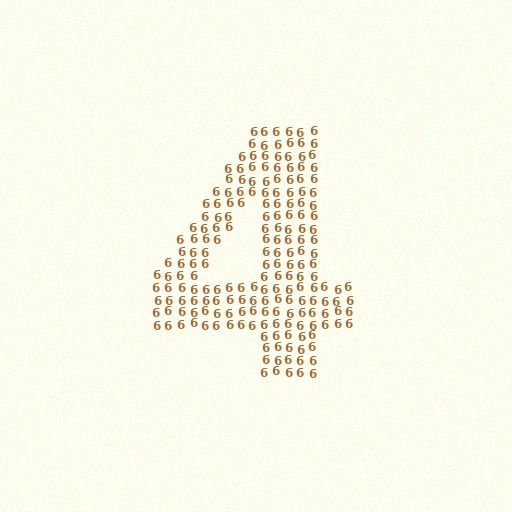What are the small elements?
The small elements are digit 6's.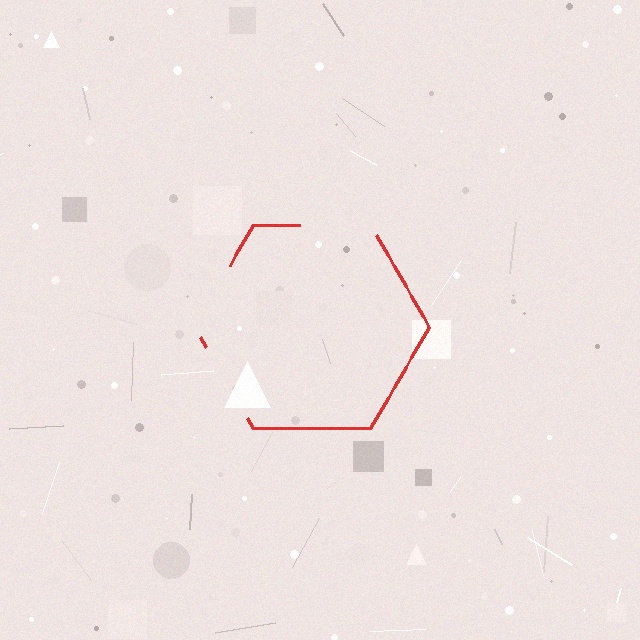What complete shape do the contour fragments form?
The contour fragments form a hexagon.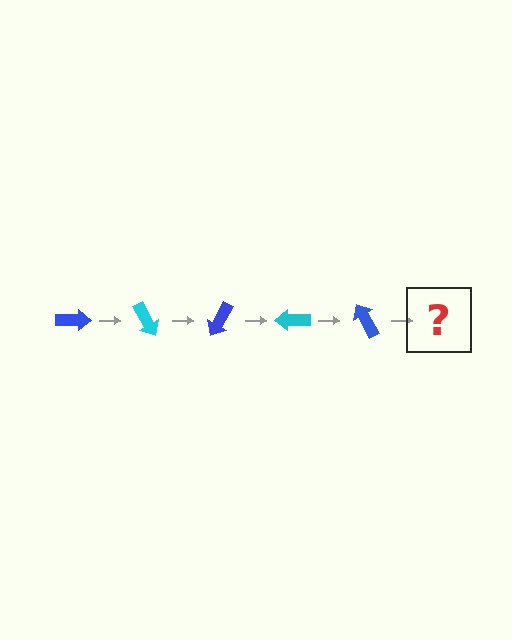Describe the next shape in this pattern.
It should be a cyan arrow, rotated 300 degrees from the start.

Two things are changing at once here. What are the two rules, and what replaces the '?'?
The two rules are that it rotates 60 degrees each step and the color cycles through blue and cyan. The '?' should be a cyan arrow, rotated 300 degrees from the start.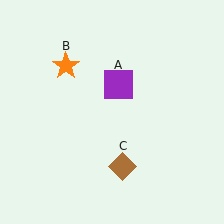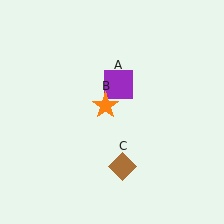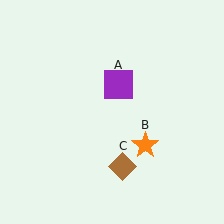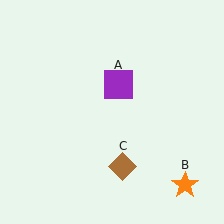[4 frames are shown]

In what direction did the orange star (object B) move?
The orange star (object B) moved down and to the right.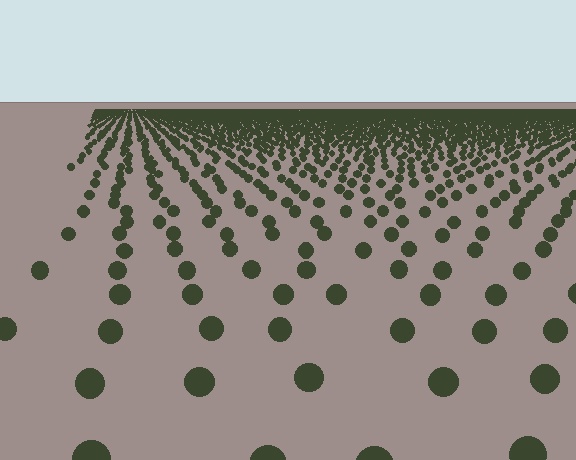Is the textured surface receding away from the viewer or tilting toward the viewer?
The surface is receding away from the viewer. Texture elements get smaller and denser toward the top.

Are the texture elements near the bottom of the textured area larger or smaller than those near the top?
Larger. Near the bottom, elements are closer to the viewer and appear at a bigger on-screen size.